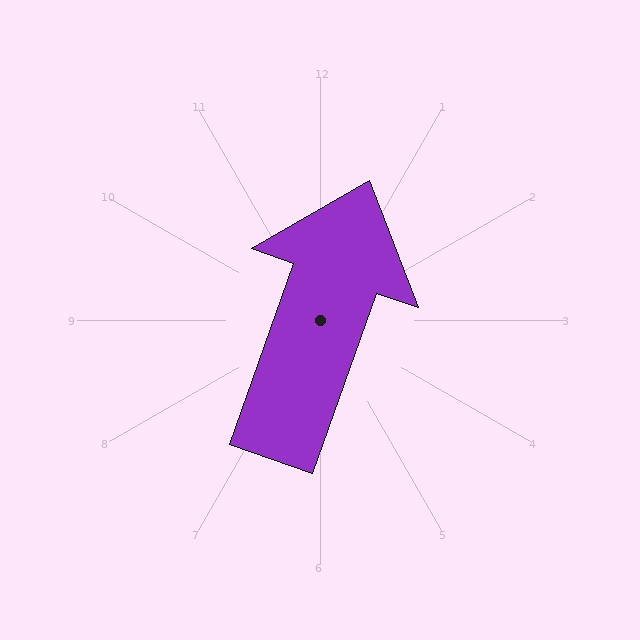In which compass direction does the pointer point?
North.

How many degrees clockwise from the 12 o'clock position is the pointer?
Approximately 19 degrees.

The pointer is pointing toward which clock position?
Roughly 1 o'clock.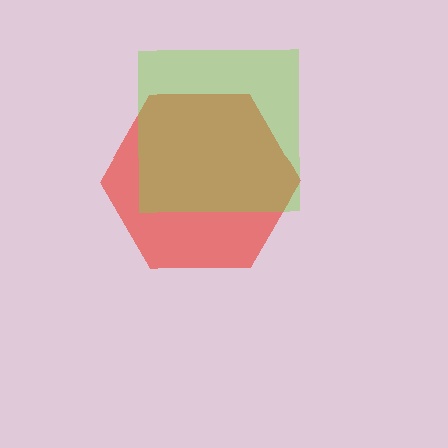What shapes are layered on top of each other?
The layered shapes are: a red hexagon, a lime square.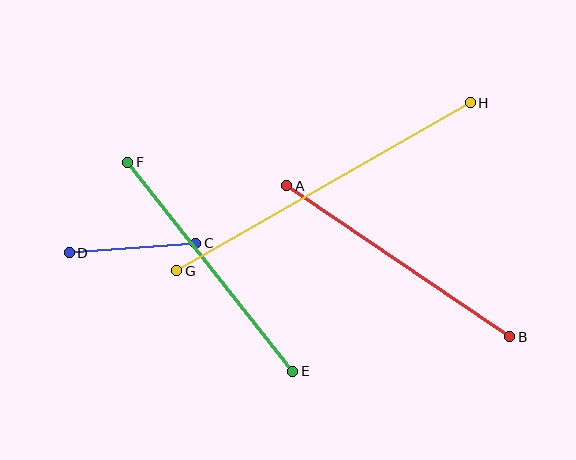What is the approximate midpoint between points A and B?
The midpoint is at approximately (398, 261) pixels.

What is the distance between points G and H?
The distance is approximately 338 pixels.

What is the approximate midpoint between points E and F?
The midpoint is at approximately (210, 267) pixels.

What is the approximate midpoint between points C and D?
The midpoint is at approximately (133, 248) pixels.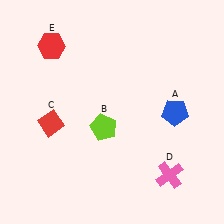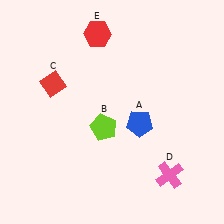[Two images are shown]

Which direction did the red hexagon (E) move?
The red hexagon (E) moved right.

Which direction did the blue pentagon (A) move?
The blue pentagon (A) moved left.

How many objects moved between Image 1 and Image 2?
3 objects moved between the two images.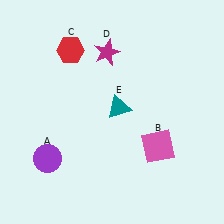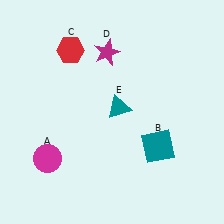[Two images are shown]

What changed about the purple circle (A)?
In Image 1, A is purple. In Image 2, it changed to magenta.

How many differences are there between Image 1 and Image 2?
There are 2 differences between the two images.